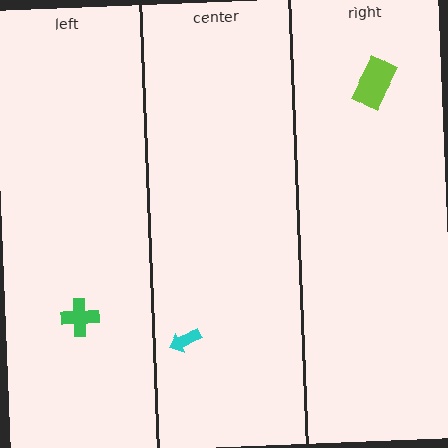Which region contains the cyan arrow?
The center region.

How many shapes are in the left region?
1.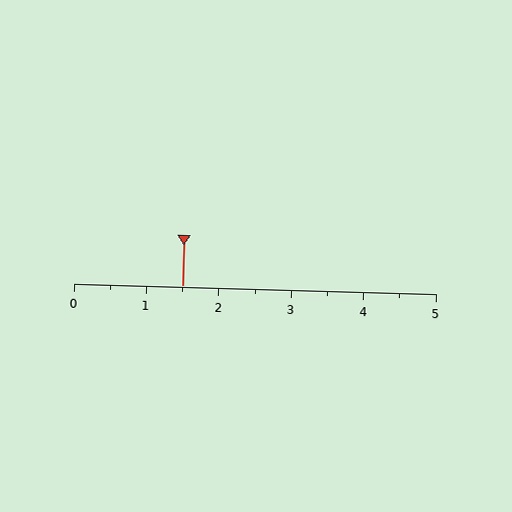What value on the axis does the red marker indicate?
The marker indicates approximately 1.5.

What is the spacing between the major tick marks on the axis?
The major ticks are spaced 1 apart.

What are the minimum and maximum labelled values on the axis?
The axis runs from 0 to 5.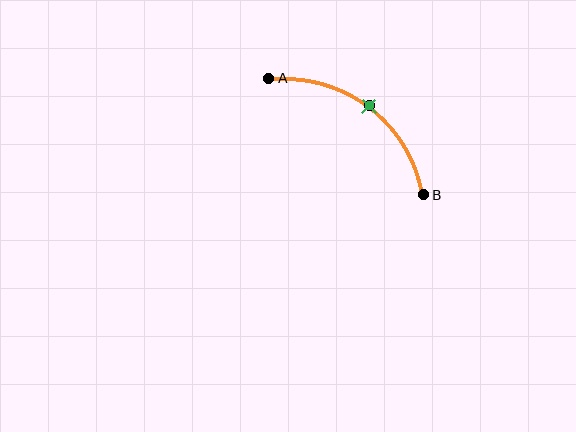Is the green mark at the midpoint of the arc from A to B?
Yes. The green mark lies on the arc at equal arc-length from both A and B — it is the arc midpoint.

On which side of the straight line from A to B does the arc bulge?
The arc bulges above and to the right of the straight line connecting A and B.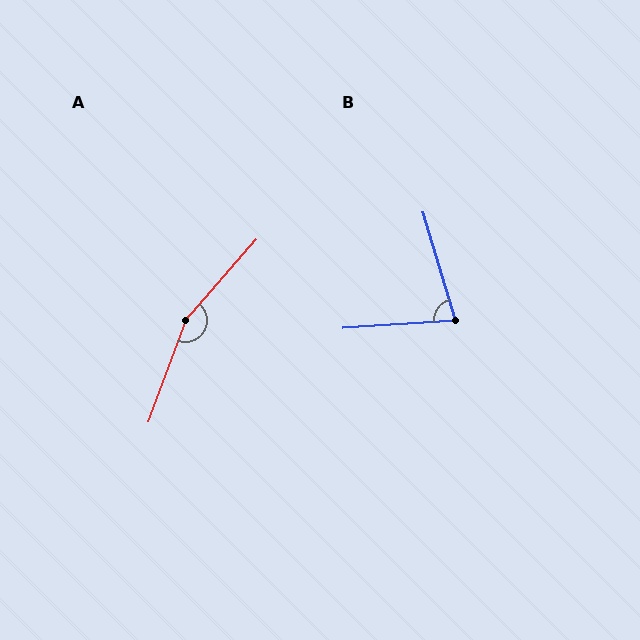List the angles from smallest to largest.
B (78°), A (159°).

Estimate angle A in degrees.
Approximately 159 degrees.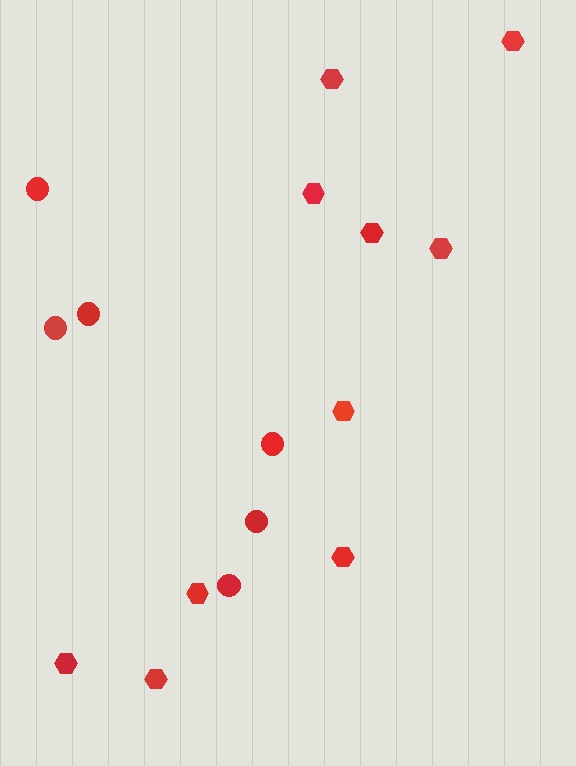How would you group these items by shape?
There are 2 groups: one group of circles (6) and one group of hexagons (10).